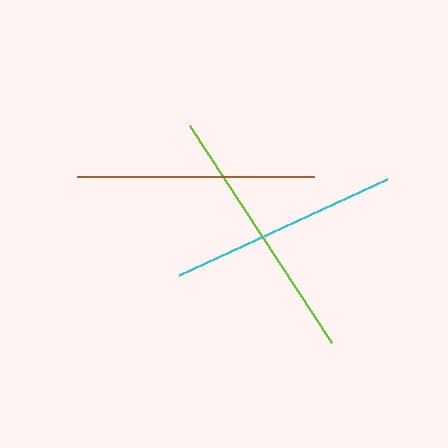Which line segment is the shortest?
The cyan line is the shortest at approximately 229 pixels.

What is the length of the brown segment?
The brown segment is approximately 237 pixels long.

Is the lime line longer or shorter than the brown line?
The lime line is longer than the brown line.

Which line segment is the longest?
The lime line is the longest at approximately 259 pixels.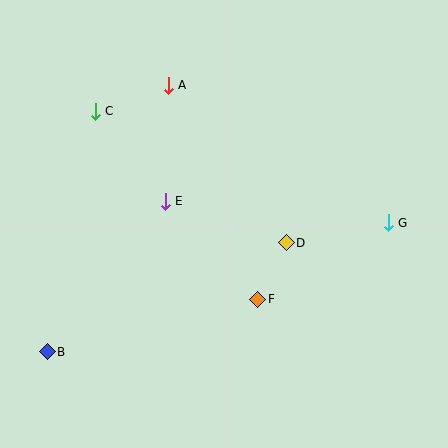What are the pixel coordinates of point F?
Point F is at (258, 299).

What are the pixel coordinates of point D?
Point D is at (286, 243).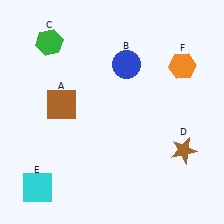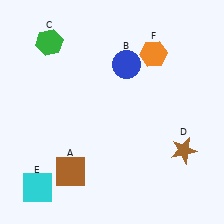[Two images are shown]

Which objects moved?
The objects that moved are: the brown square (A), the orange hexagon (F).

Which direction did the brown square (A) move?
The brown square (A) moved down.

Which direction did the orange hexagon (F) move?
The orange hexagon (F) moved left.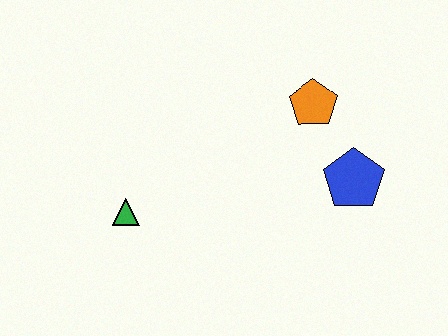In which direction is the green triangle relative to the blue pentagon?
The green triangle is to the left of the blue pentagon.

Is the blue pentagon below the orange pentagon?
Yes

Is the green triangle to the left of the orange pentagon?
Yes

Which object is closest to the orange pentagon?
The blue pentagon is closest to the orange pentagon.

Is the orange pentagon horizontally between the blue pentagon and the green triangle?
Yes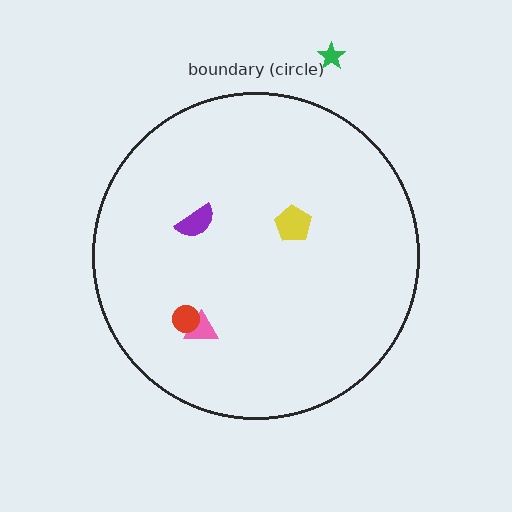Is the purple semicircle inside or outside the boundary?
Inside.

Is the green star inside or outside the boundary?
Outside.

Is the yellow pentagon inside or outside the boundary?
Inside.